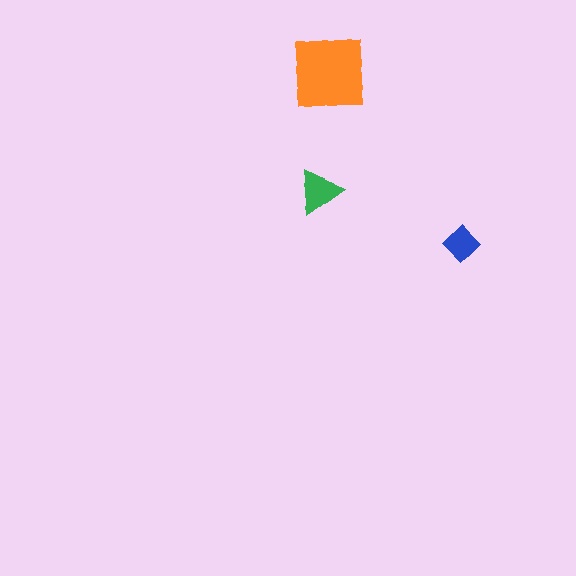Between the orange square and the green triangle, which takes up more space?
The orange square.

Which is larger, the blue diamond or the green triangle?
The green triangle.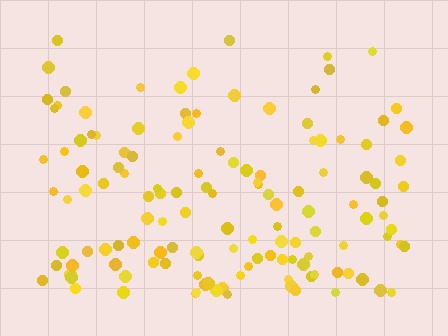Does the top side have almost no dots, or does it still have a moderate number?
Still a moderate number, just noticeably fewer than the bottom.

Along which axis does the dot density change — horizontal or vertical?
Vertical.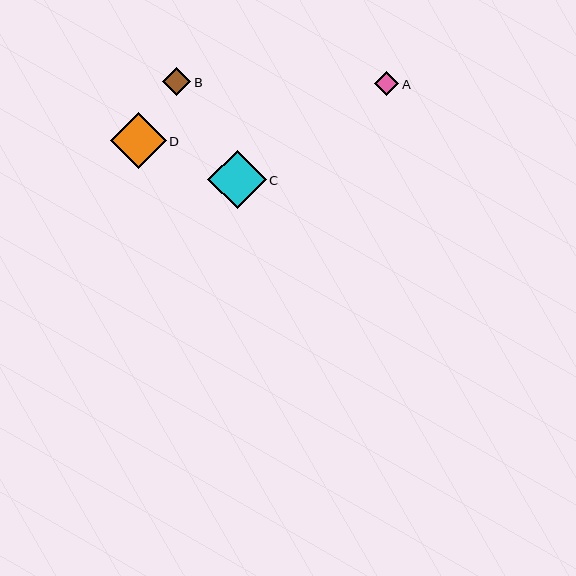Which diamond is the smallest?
Diamond A is the smallest with a size of approximately 24 pixels.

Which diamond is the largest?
Diamond C is the largest with a size of approximately 58 pixels.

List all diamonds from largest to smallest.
From largest to smallest: C, D, B, A.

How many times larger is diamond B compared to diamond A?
Diamond B is approximately 1.2 times the size of diamond A.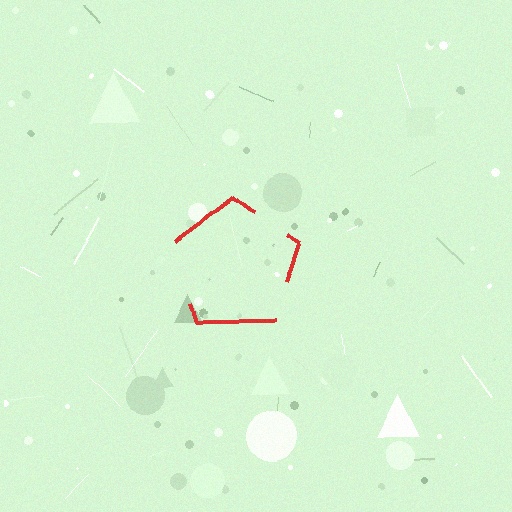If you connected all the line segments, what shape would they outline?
They would outline a pentagon.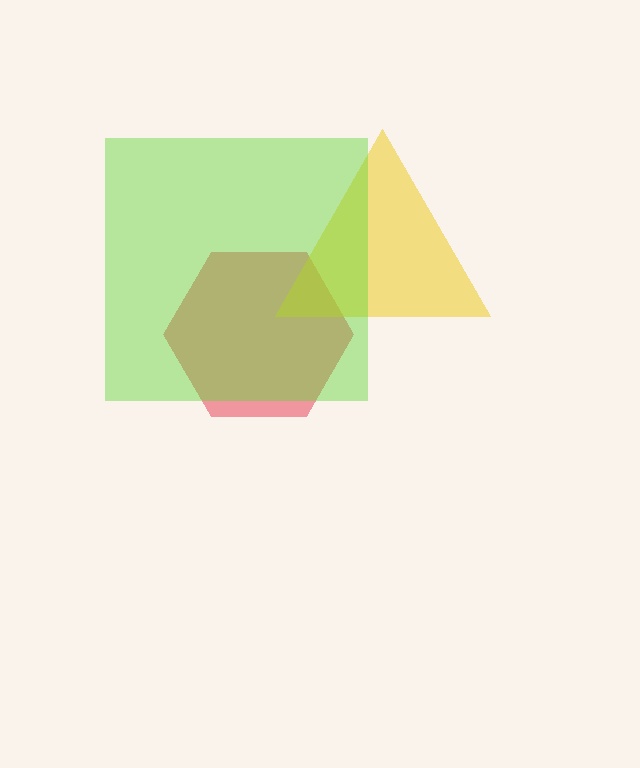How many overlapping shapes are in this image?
There are 3 overlapping shapes in the image.